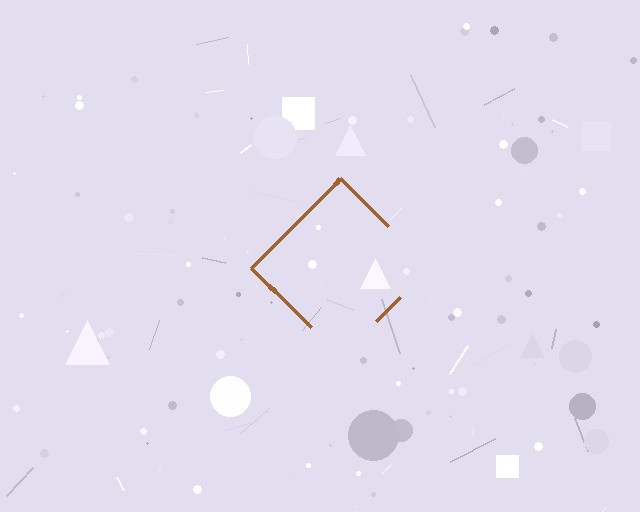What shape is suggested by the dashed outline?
The dashed outline suggests a diamond.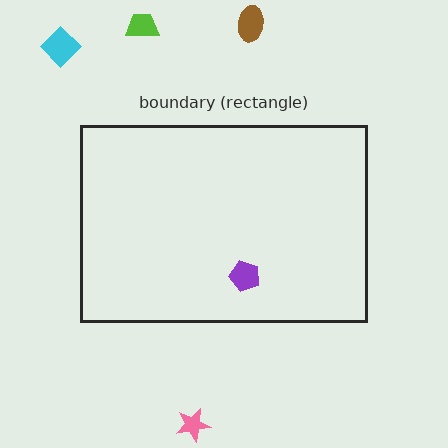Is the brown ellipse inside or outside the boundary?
Outside.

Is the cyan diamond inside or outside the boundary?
Outside.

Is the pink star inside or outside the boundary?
Outside.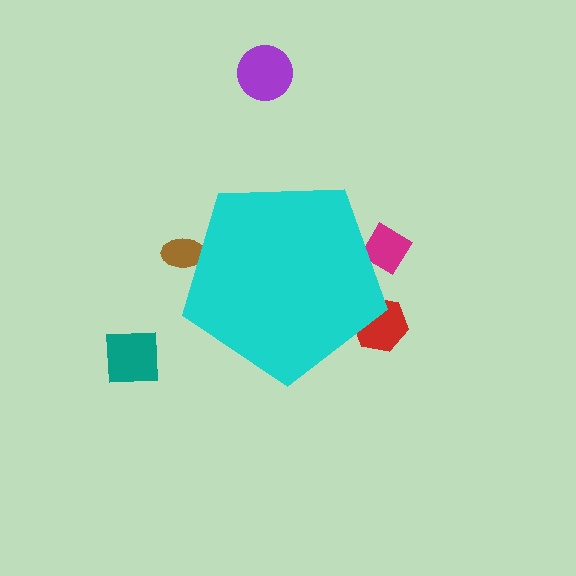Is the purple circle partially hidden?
No, the purple circle is fully visible.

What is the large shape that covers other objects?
A cyan pentagon.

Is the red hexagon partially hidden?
Yes, the red hexagon is partially hidden behind the cyan pentagon.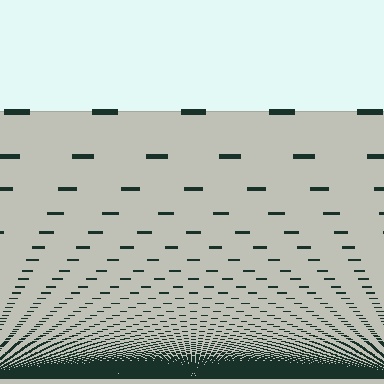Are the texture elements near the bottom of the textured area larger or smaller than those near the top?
Smaller. The gradient is inverted — elements near the bottom are smaller and denser.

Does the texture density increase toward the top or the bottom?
Density increases toward the bottom.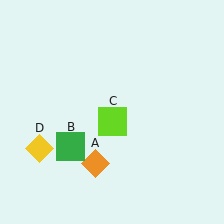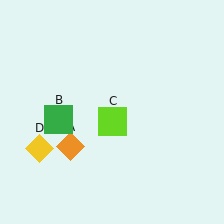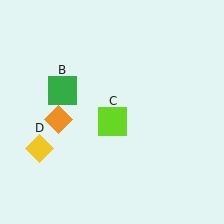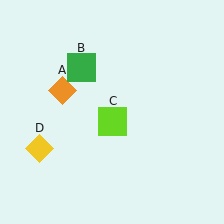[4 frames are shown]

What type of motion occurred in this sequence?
The orange diamond (object A), green square (object B) rotated clockwise around the center of the scene.